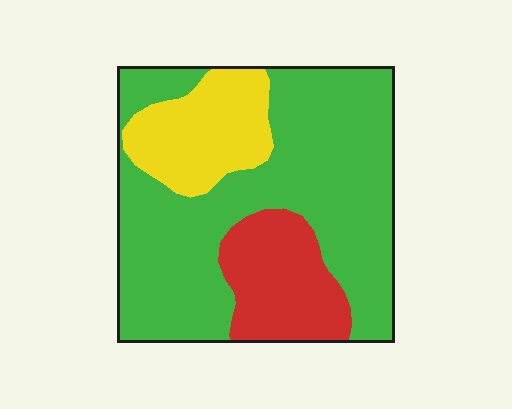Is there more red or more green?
Green.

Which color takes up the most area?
Green, at roughly 65%.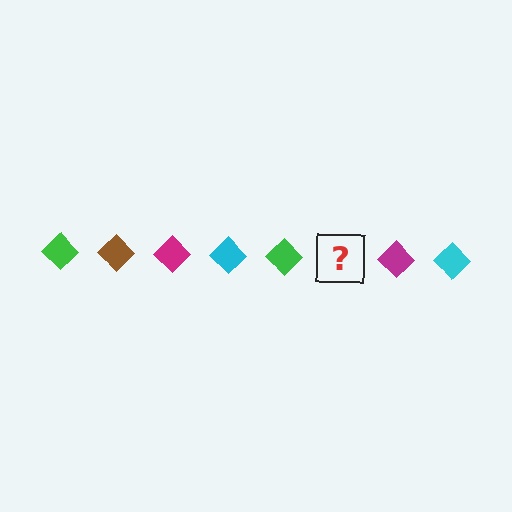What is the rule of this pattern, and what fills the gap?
The rule is that the pattern cycles through green, brown, magenta, cyan diamonds. The gap should be filled with a brown diamond.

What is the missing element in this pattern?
The missing element is a brown diamond.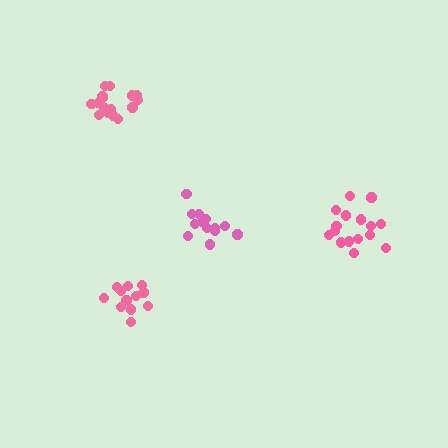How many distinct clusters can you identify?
There are 4 distinct clusters.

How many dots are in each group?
Group 1: 16 dots, Group 2: 13 dots, Group 3: 16 dots, Group 4: 13 dots (58 total).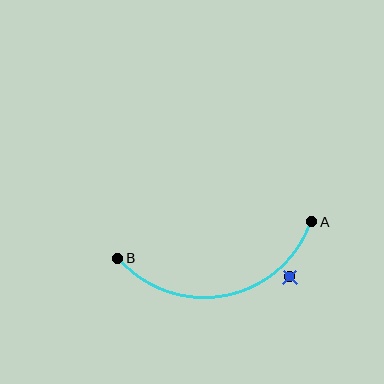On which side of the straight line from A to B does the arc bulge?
The arc bulges below the straight line connecting A and B.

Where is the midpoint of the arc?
The arc midpoint is the point on the curve farthest from the straight line joining A and B. It sits below that line.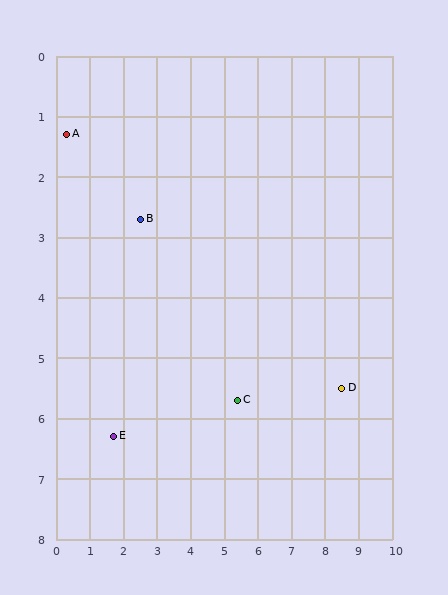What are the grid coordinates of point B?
Point B is at approximately (2.5, 2.7).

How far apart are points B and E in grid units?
Points B and E are about 3.7 grid units apart.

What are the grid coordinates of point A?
Point A is at approximately (0.3, 1.3).